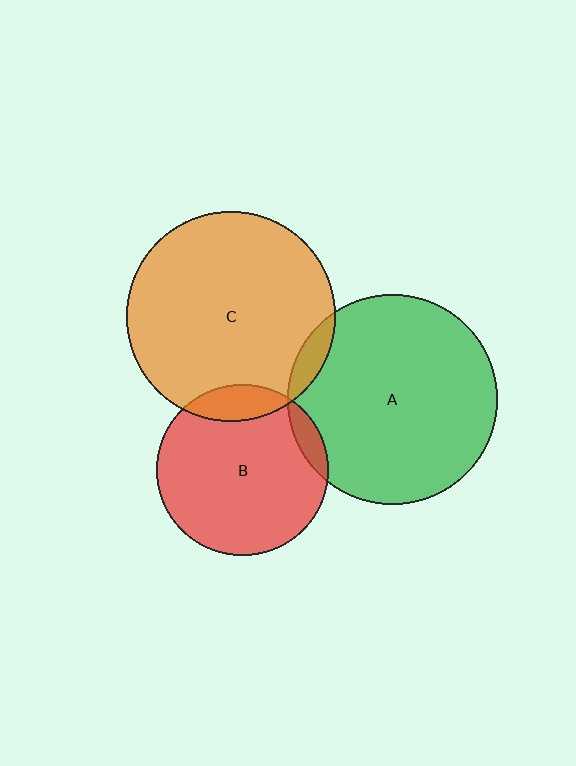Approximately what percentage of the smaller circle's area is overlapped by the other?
Approximately 10%.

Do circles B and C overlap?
Yes.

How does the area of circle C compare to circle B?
Approximately 1.5 times.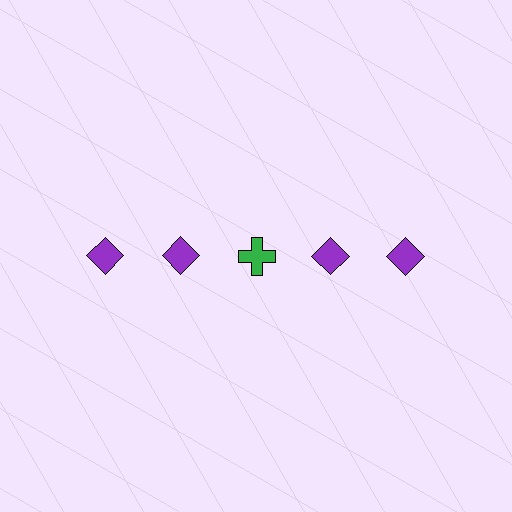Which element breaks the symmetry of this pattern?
The green cross in the top row, center column breaks the symmetry. All other shapes are purple diamonds.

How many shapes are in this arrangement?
There are 5 shapes arranged in a grid pattern.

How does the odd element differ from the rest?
It differs in both color (green instead of purple) and shape (cross instead of diamond).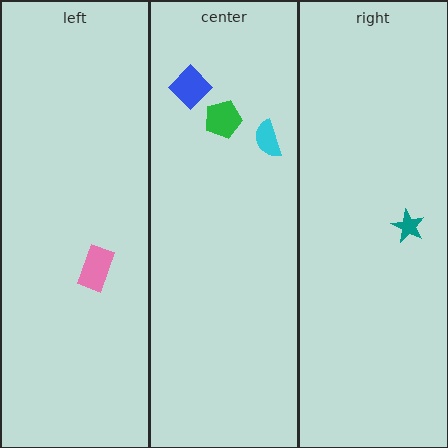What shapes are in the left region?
The pink rectangle.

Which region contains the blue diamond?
The center region.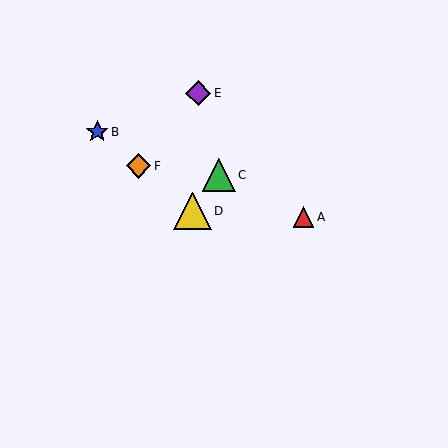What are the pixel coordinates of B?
Object B is at (97, 132).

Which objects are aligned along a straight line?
Objects B, D, F are aligned along a straight line.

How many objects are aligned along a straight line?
3 objects (B, D, F) are aligned along a straight line.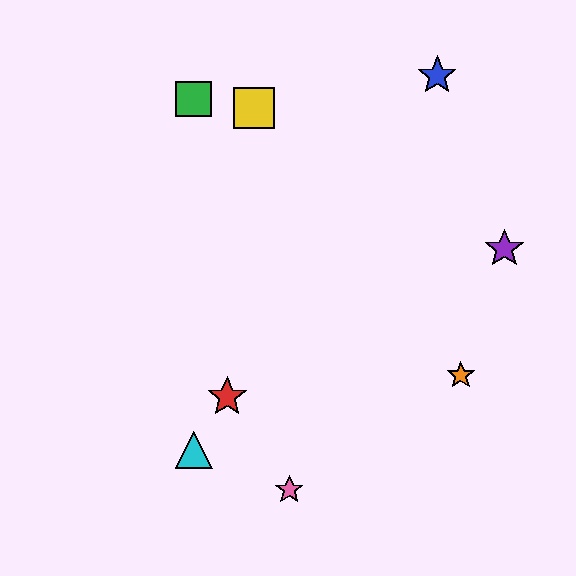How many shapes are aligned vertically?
2 shapes (the green square, the cyan triangle) are aligned vertically.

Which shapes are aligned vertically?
The green square, the cyan triangle are aligned vertically.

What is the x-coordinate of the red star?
The red star is at x≈227.